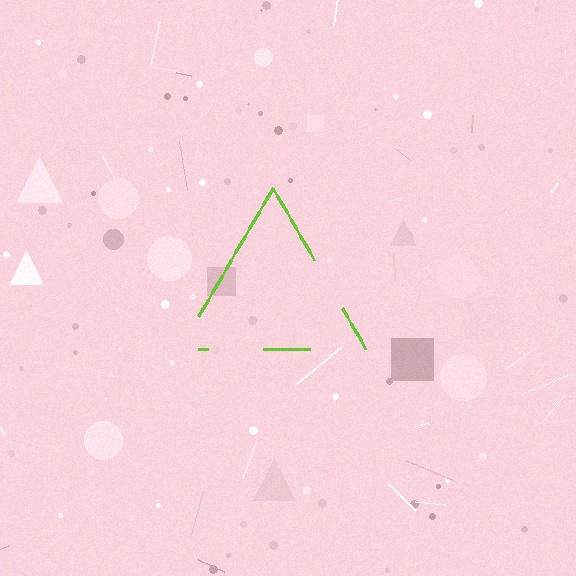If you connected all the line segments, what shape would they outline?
They would outline a triangle.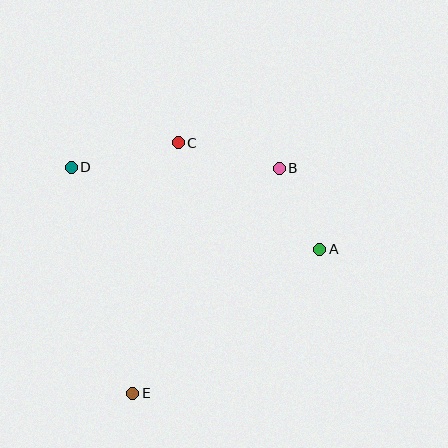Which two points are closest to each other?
Points A and B are closest to each other.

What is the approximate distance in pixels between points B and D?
The distance between B and D is approximately 208 pixels.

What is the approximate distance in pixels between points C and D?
The distance between C and D is approximately 109 pixels.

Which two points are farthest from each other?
Points B and E are farthest from each other.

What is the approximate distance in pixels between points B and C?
The distance between B and C is approximately 104 pixels.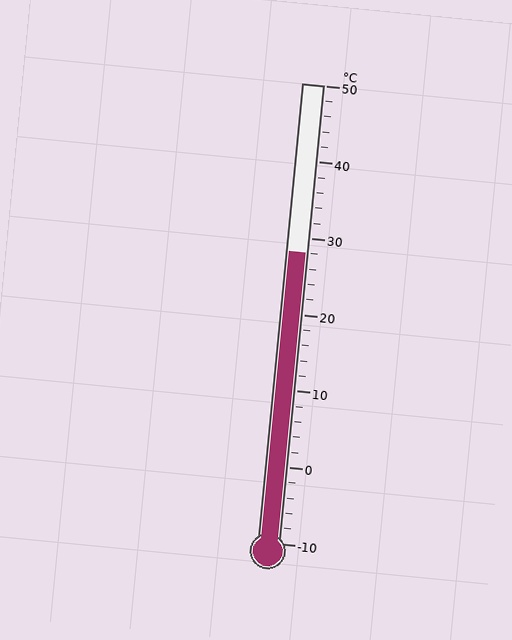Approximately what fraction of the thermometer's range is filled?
The thermometer is filled to approximately 65% of its range.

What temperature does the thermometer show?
The thermometer shows approximately 28°C.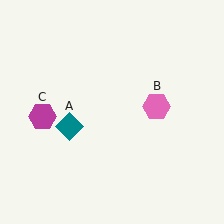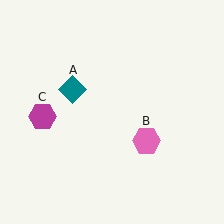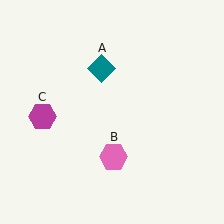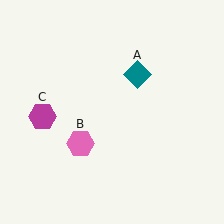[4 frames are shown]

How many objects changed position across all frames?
2 objects changed position: teal diamond (object A), pink hexagon (object B).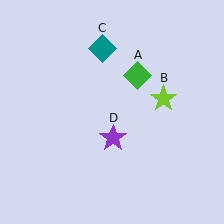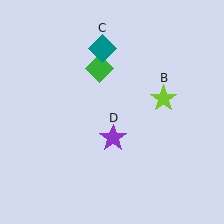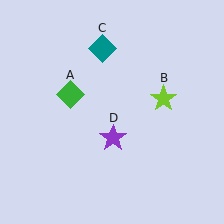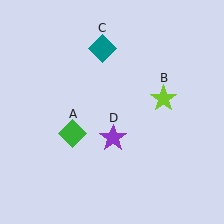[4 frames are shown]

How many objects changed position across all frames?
1 object changed position: green diamond (object A).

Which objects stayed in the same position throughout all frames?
Lime star (object B) and teal diamond (object C) and purple star (object D) remained stationary.